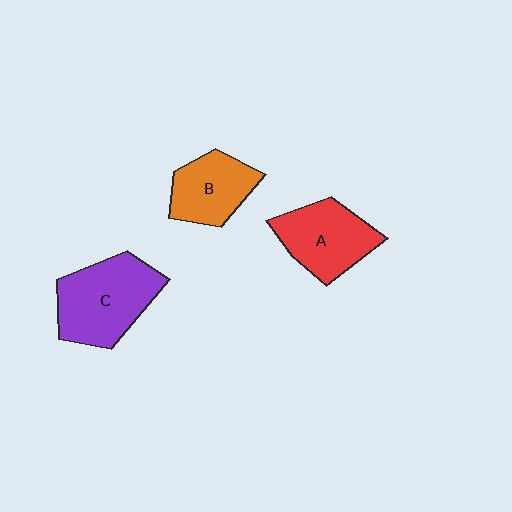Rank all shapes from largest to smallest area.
From largest to smallest: C (purple), A (red), B (orange).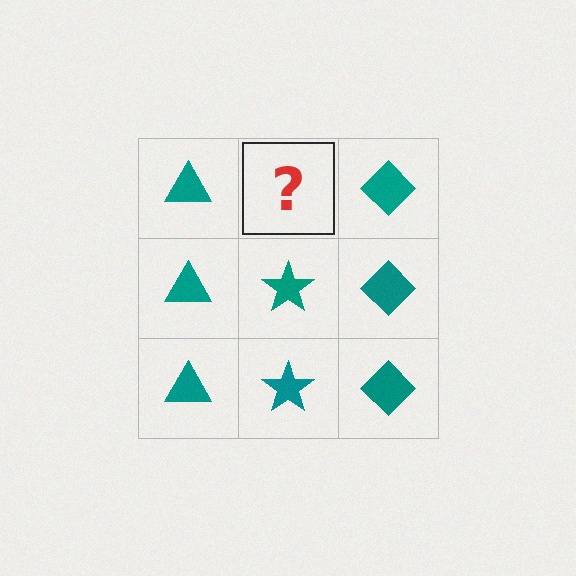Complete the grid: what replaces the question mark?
The question mark should be replaced with a teal star.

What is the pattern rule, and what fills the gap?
The rule is that each column has a consistent shape. The gap should be filled with a teal star.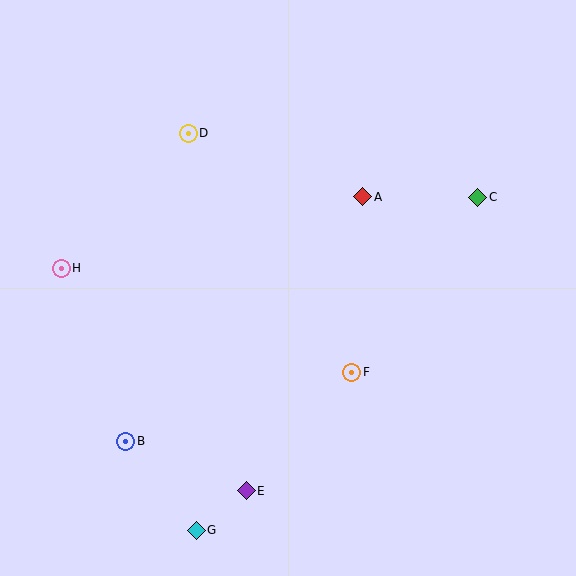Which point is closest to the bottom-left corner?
Point B is closest to the bottom-left corner.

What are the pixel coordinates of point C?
Point C is at (478, 197).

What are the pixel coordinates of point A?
Point A is at (363, 197).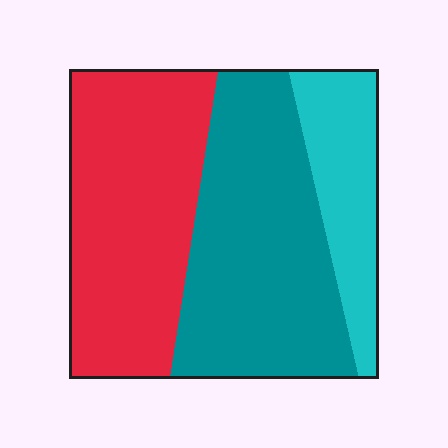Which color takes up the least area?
Cyan, at roughly 20%.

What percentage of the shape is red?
Red covers 40% of the shape.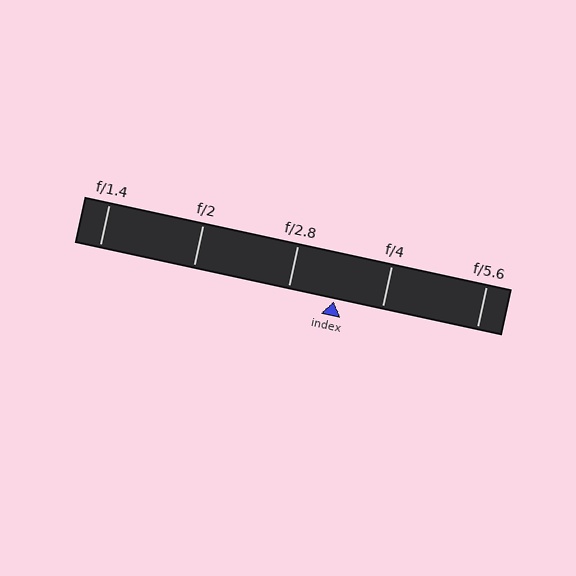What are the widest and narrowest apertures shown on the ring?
The widest aperture shown is f/1.4 and the narrowest is f/5.6.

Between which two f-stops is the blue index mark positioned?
The index mark is between f/2.8 and f/4.